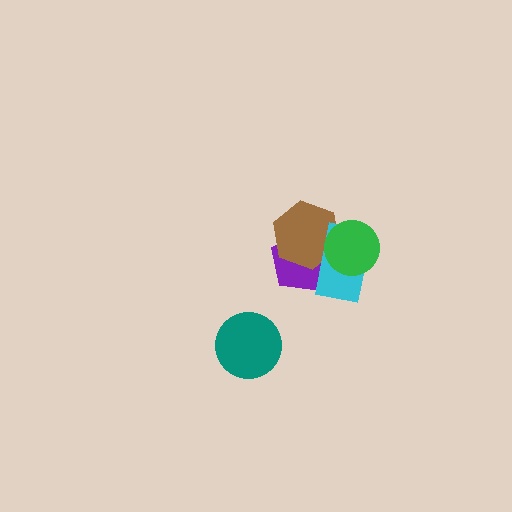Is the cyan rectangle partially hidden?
Yes, it is partially covered by another shape.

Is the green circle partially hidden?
No, no other shape covers it.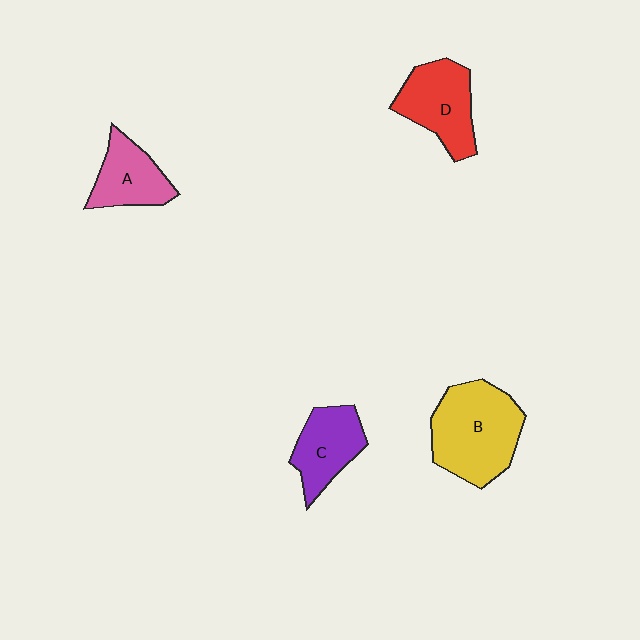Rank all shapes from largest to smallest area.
From largest to smallest: B (yellow), D (red), C (purple), A (pink).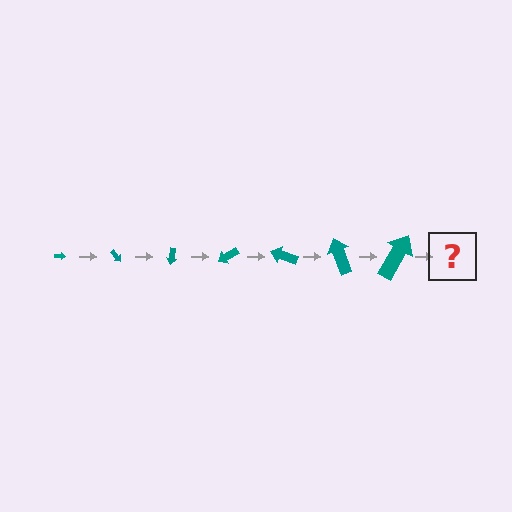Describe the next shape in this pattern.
It should be an arrow, larger than the previous one and rotated 350 degrees from the start.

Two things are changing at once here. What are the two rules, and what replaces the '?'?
The two rules are that the arrow grows larger each step and it rotates 50 degrees each step. The '?' should be an arrow, larger than the previous one and rotated 350 degrees from the start.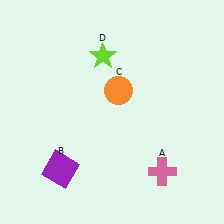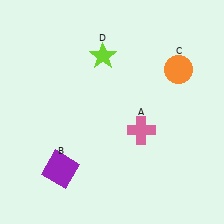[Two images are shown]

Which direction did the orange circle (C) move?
The orange circle (C) moved right.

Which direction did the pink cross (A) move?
The pink cross (A) moved up.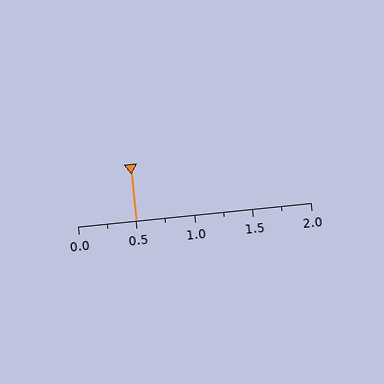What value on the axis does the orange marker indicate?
The marker indicates approximately 0.5.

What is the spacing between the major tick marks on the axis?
The major ticks are spaced 0.5 apart.